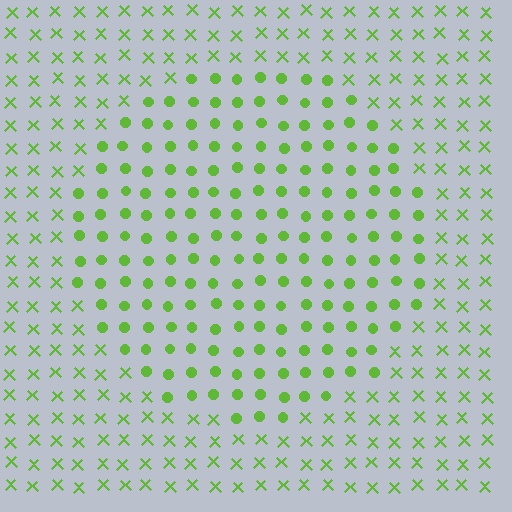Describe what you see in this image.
The image is filled with small lime elements arranged in a uniform grid. A circle-shaped region contains circles, while the surrounding area contains X marks. The boundary is defined purely by the change in element shape.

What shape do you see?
I see a circle.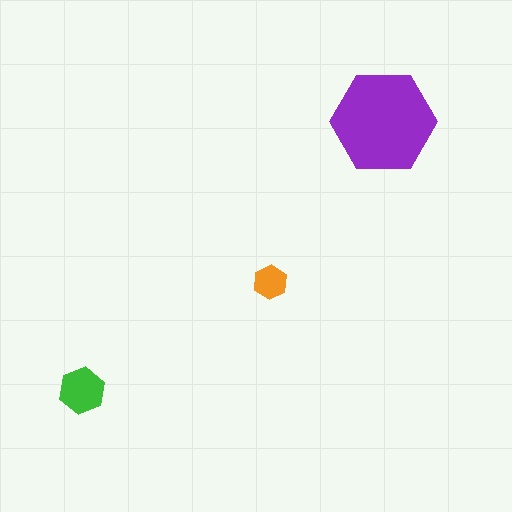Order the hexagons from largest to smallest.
the purple one, the green one, the orange one.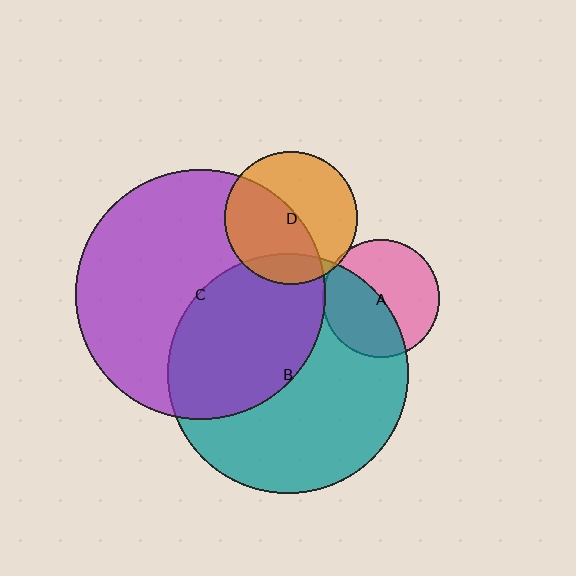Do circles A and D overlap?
Yes.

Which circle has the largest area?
Circle C (purple).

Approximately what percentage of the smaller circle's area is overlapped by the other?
Approximately 5%.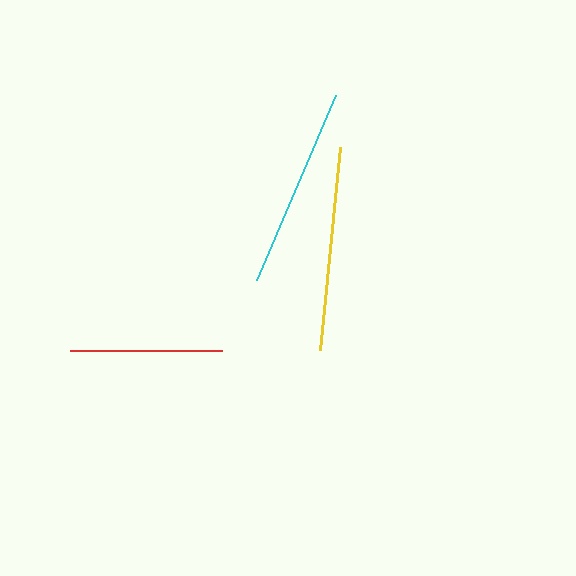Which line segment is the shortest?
The red line is the shortest at approximately 152 pixels.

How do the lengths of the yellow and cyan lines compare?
The yellow and cyan lines are approximately the same length.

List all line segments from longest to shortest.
From longest to shortest: yellow, cyan, red.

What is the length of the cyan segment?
The cyan segment is approximately 201 pixels long.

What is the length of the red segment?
The red segment is approximately 152 pixels long.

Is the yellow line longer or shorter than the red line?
The yellow line is longer than the red line.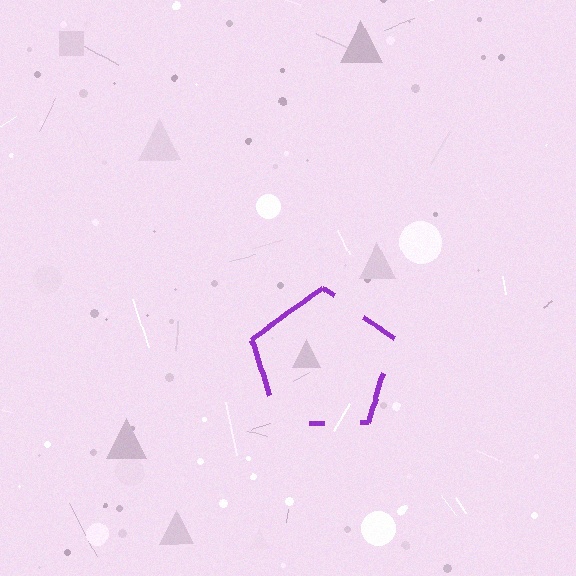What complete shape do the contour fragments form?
The contour fragments form a pentagon.